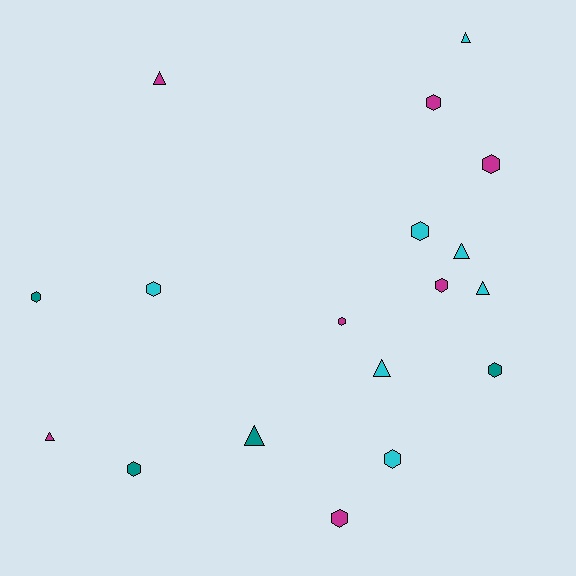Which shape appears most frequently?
Hexagon, with 11 objects.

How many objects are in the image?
There are 18 objects.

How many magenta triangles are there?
There are 2 magenta triangles.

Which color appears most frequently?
Magenta, with 7 objects.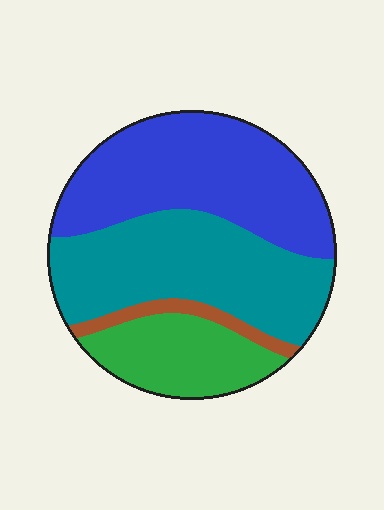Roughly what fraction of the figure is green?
Green takes up less than a quarter of the figure.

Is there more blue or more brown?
Blue.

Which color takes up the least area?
Brown, at roughly 5%.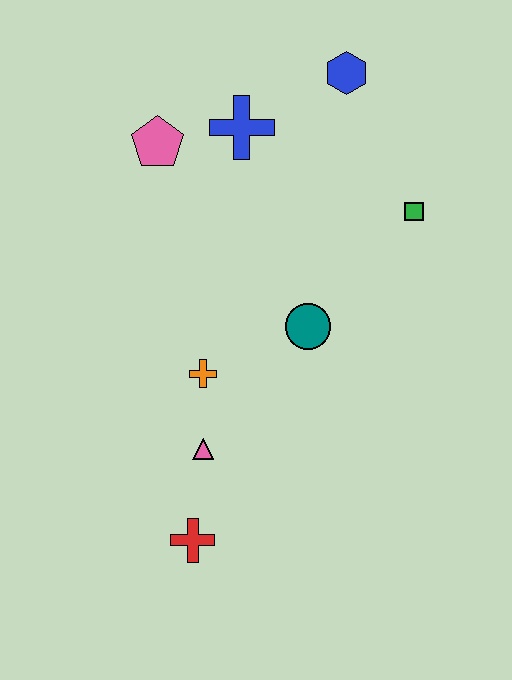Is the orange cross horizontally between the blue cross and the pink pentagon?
Yes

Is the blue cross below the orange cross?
No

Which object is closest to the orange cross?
The pink triangle is closest to the orange cross.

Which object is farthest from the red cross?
The blue hexagon is farthest from the red cross.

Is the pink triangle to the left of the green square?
Yes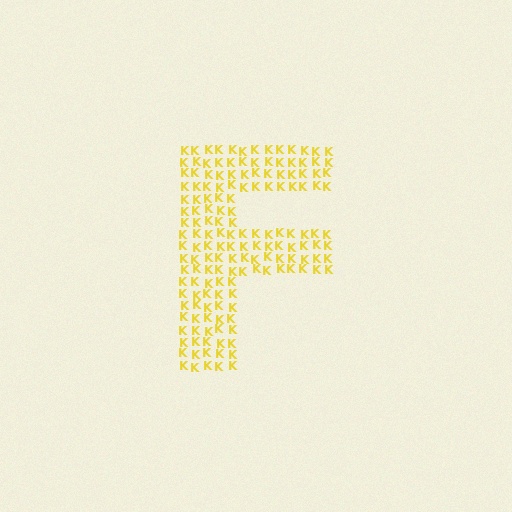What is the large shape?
The large shape is the letter F.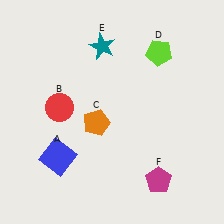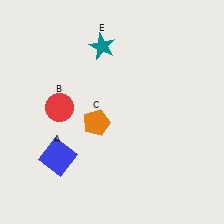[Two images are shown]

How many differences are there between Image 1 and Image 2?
There are 2 differences between the two images.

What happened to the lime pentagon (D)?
The lime pentagon (D) was removed in Image 2. It was in the top-right area of Image 1.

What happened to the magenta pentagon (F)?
The magenta pentagon (F) was removed in Image 2. It was in the bottom-right area of Image 1.